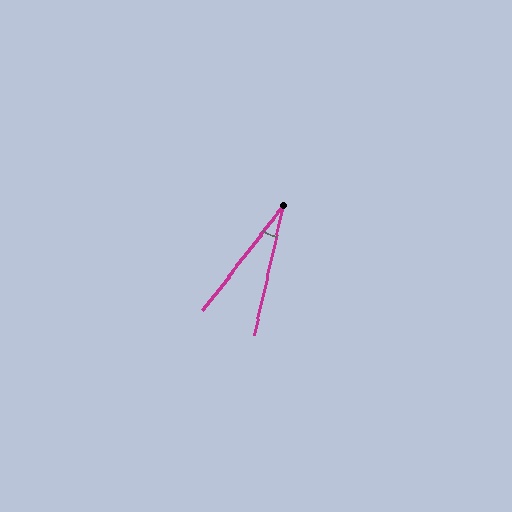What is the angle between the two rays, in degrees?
Approximately 25 degrees.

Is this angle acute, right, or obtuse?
It is acute.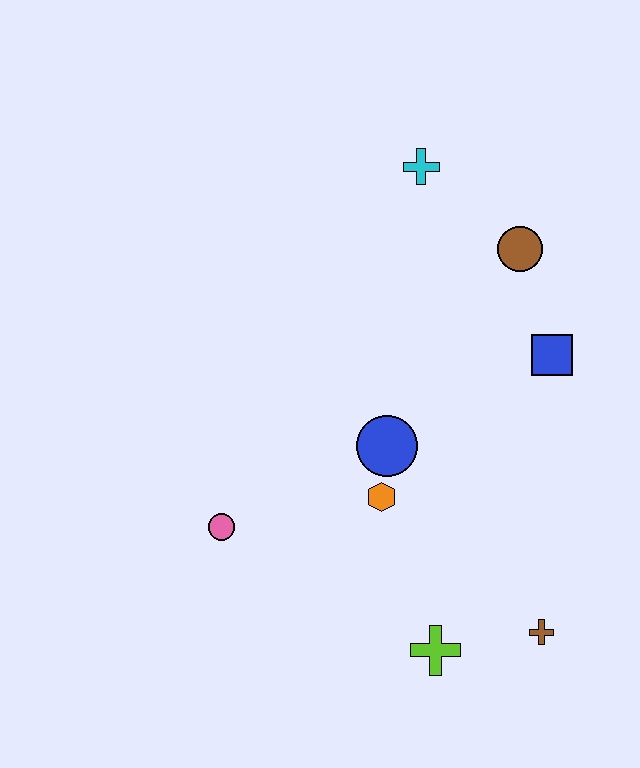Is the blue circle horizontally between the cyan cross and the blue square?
No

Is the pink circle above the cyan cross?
No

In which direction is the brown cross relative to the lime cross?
The brown cross is to the right of the lime cross.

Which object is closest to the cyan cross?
The brown circle is closest to the cyan cross.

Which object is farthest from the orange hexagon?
The cyan cross is farthest from the orange hexagon.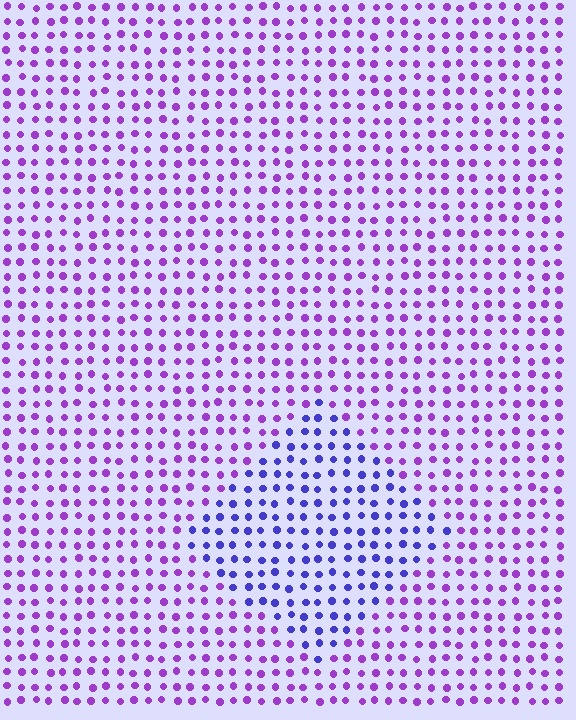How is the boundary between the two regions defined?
The boundary is defined purely by a slight shift in hue (about 38 degrees). Spacing, size, and orientation are identical on both sides.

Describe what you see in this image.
The image is filled with small purple elements in a uniform arrangement. A diamond-shaped region is visible where the elements are tinted to a slightly different hue, forming a subtle color boundary.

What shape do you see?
I see a diamond.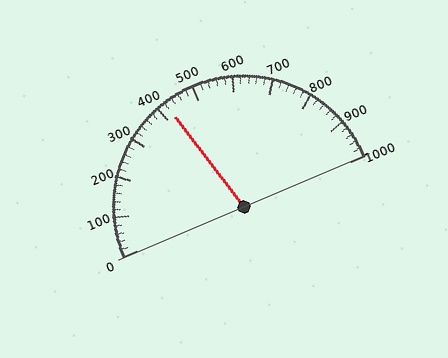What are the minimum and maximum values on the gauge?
The gauge ranges from 0 to 1000.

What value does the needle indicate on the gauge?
The needle indicates approximately 420.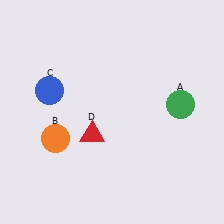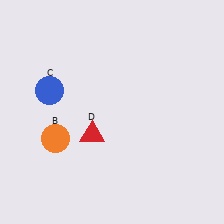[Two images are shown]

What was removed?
The green circle (A) was removed in Image 2.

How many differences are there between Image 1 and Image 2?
There is 1 difference between the two images.